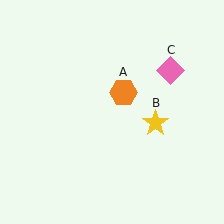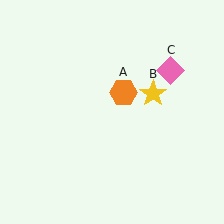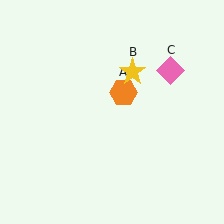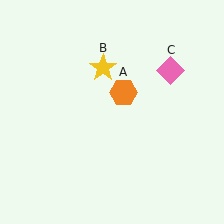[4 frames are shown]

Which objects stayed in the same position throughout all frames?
Orange hexagon (object A) and pink diamond (object C) remained stationary.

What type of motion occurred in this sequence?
The yellow star (object B) rotated counterclockwise around the center of the scene.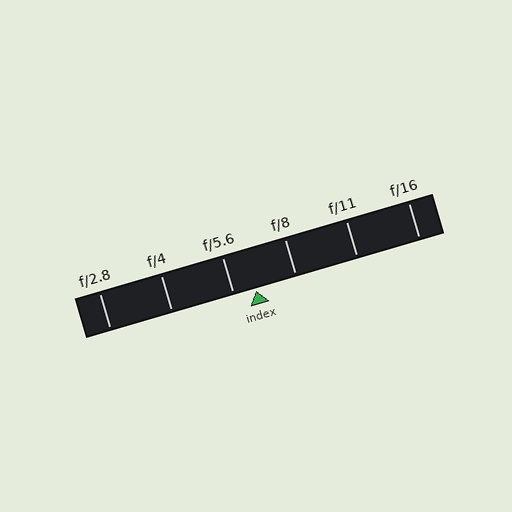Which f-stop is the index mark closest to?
The index mark is closest to f/5.6.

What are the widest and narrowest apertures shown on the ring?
The widest aperture shown is f/2.8 and the narrowest is f/16.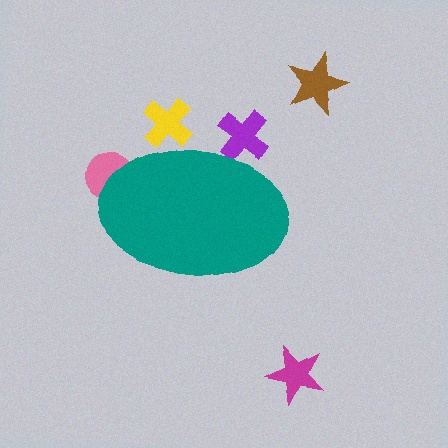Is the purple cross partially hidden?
Yes, the purple cross is partially hidden behind the teal ellipse.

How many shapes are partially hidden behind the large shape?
3 shapes are partially hidden.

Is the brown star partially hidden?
No, the brown star is fully visible.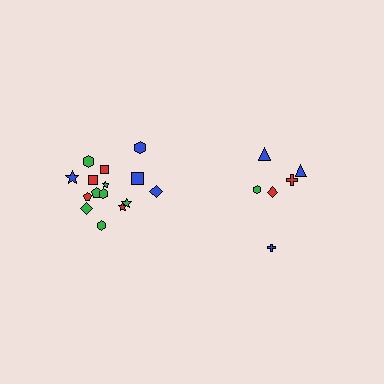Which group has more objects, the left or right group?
The left group.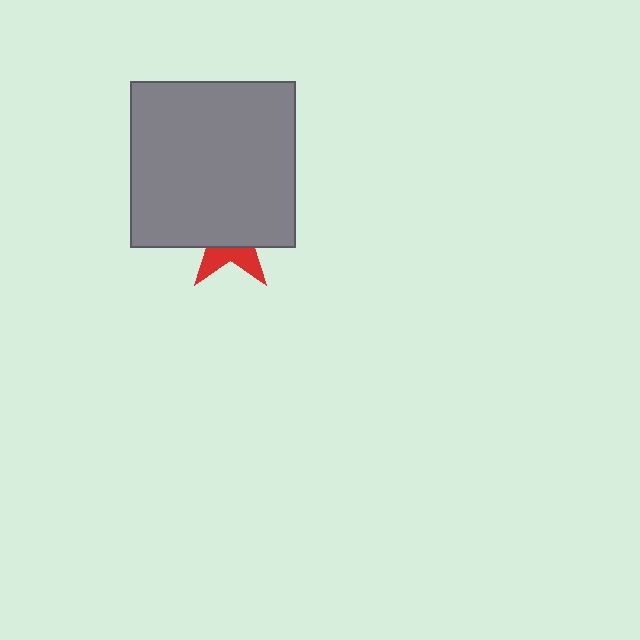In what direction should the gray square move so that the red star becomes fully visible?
The gray square should move up. That is the shortest direction to clear the overlap and leave the red star fully visible.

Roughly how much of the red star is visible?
A small part of it is visible (roughly 32%).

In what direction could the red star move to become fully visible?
The red star could move down. That would shift it out from behind the gray square entirely.